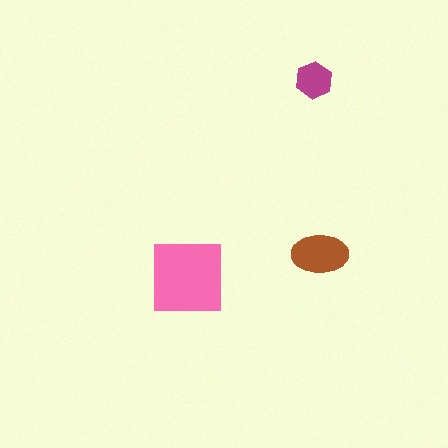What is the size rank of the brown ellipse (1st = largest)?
2nd.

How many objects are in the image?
There are 3 objects in the image.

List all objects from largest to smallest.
The pink square, the brown ellipse, the magenta hexagon.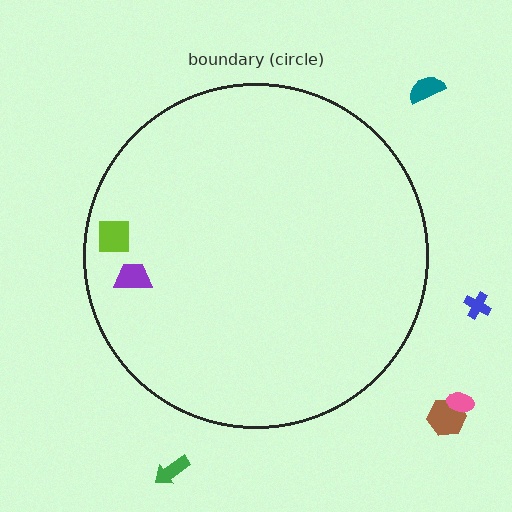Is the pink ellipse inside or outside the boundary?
Outside.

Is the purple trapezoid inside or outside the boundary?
Inside.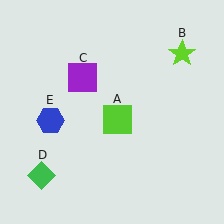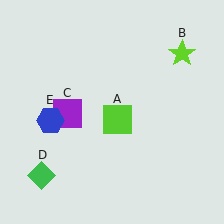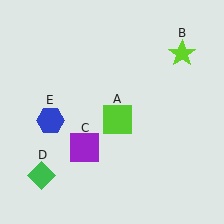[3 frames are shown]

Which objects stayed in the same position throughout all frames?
Lime square (object A) and lime star (object B) and green diamond (object D) and blue hexagon (object E) remained stationary.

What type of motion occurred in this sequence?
The purple square (object C) rotated counterclockwise around the center of the scene.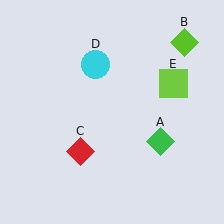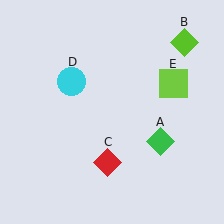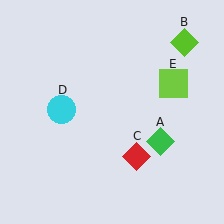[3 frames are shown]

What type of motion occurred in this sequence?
The red diamond (object C), cyan circle (object D) rotated counterclockwise around the center of the scene.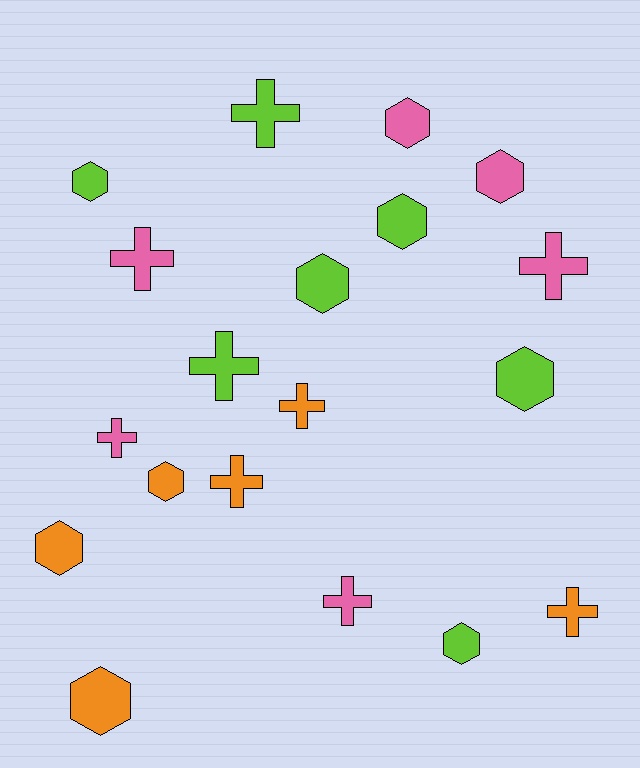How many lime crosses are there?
There are 2 lime crosses.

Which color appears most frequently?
Lime, with 7 objects.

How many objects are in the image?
There are 19 objects.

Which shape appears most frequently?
Hexagon, with 10 objects.